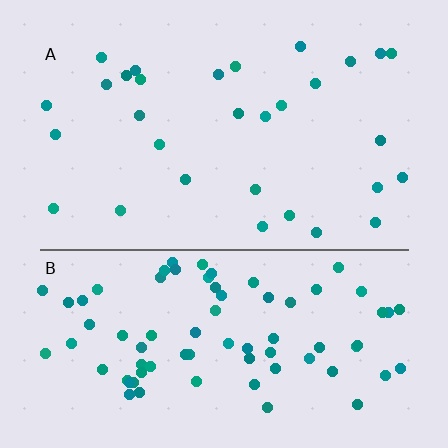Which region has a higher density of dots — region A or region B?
B (the bottom).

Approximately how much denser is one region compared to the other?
Approximately 2.6× — region B over region A.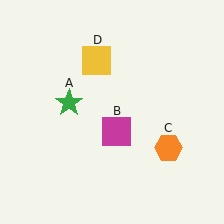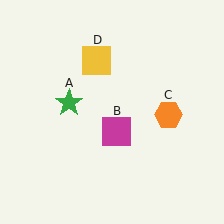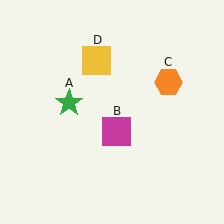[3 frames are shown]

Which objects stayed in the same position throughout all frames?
Green star (object A) and magenta square (object B) and yellow square (object D) remained stationary.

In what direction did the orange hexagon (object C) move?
The orange hexagon (object C) moved up.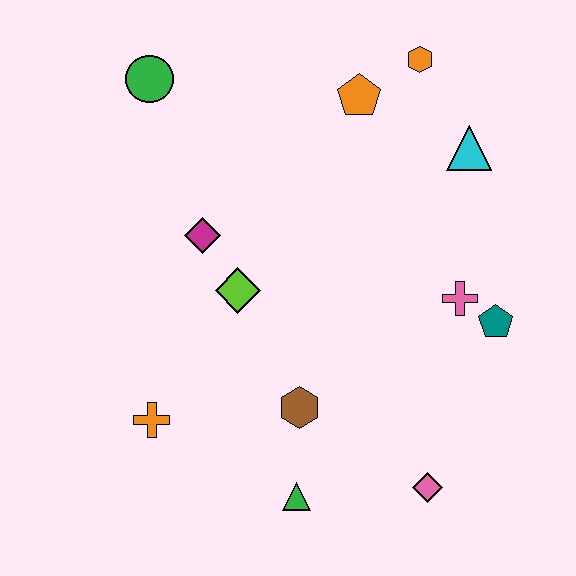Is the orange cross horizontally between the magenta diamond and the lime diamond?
No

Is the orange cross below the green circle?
Yes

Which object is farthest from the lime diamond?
The orange hexagon is farthest from the lime diamond.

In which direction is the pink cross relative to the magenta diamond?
The pink cross is to the right of the magenta diamond.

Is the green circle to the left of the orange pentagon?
Yes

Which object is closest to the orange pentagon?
The orange hexagon is closest to the orange pentagon.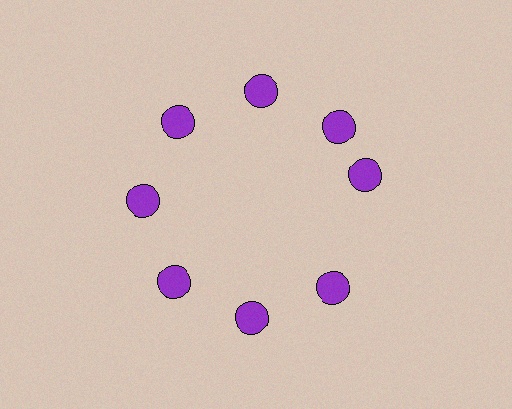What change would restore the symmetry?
The symmetry would be restored by rotating it back into even spacing with its neighbors so that all 8 circles sit at equal angles and equal distance from the center.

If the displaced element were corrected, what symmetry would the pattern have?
It would have 8-fold rotational symmetry — the pattern would map onto itself every 45 degrees.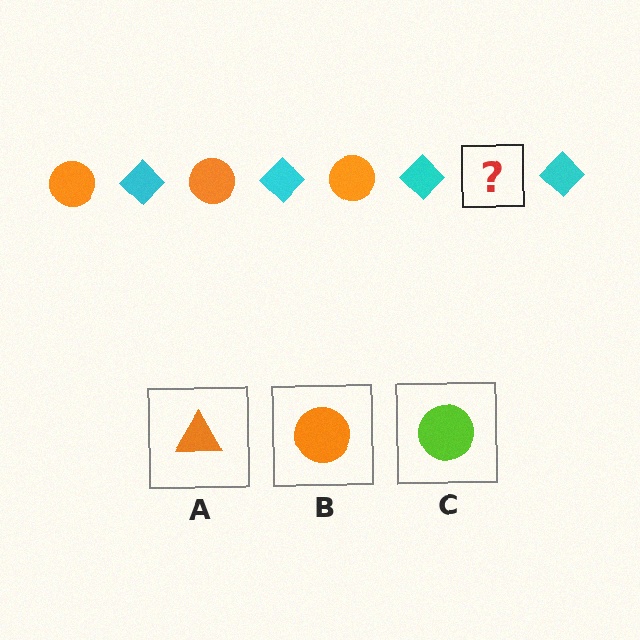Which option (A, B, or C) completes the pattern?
B.